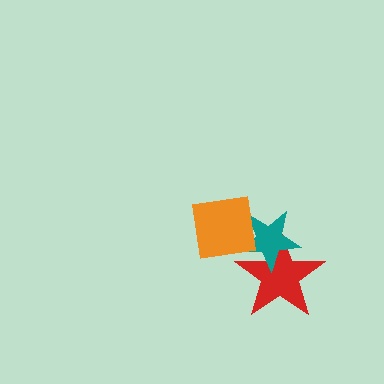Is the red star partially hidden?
Yes, it is partially covered by another shape.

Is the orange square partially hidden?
No, no other shape covers it.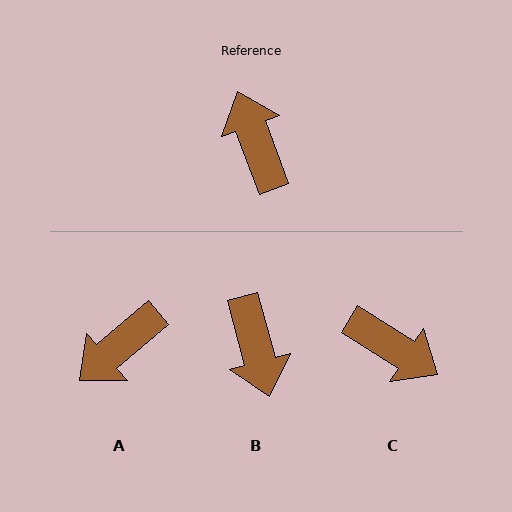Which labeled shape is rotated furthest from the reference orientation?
B, about 175 degrees away.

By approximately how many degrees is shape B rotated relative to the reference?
Approximately 175 degrees counter-clockwise.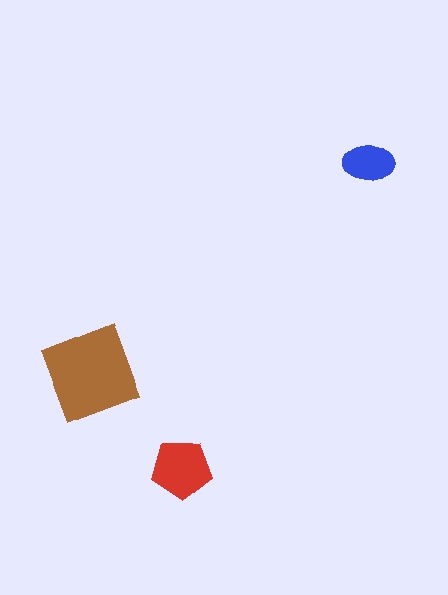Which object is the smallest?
The blue ellipse.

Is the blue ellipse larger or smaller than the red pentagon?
Smaller.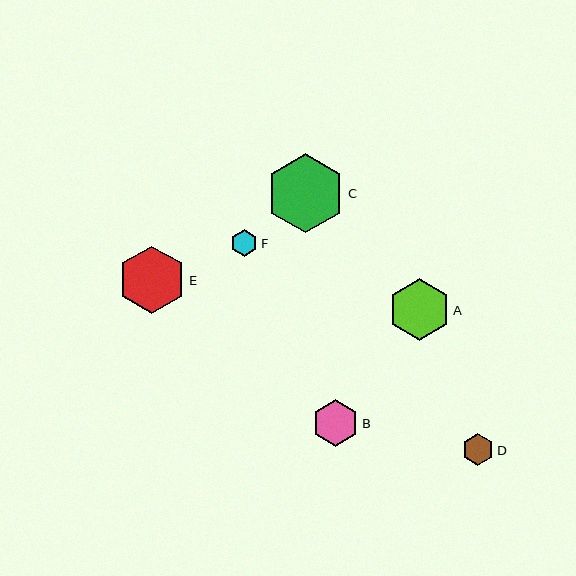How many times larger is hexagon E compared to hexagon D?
Hexagon E is approximately 2.1 times the size of hexagon D.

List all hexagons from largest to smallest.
From largest to smallest: C, E, A, B, D, F.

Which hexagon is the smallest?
Hexagon F is the smallest with a size of approximately 27 pixels.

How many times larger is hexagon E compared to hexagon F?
Hexagon E is approximately 2.5 times the size of hexagon F.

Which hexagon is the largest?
Hexagon C is the largest with a size of approximately 79 pixels.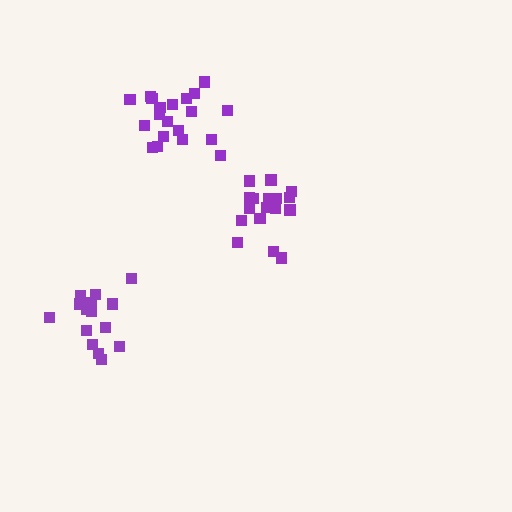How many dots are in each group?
Group 1: 18 dots, Group 2: 21 dots, Group 3: 15 dots (54 total).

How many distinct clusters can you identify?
There are 3 distinct clusters.